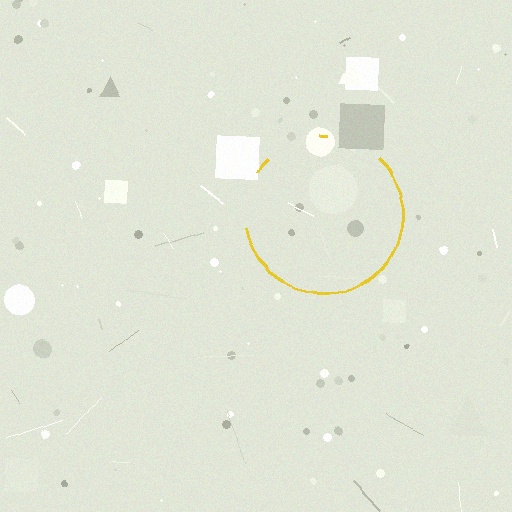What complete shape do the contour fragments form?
The contour fragments form a circle.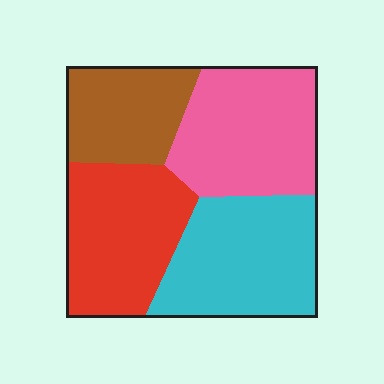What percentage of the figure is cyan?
Cyan takes up between a sixth and a third of the figure.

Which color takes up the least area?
Brown, at roughly 20%.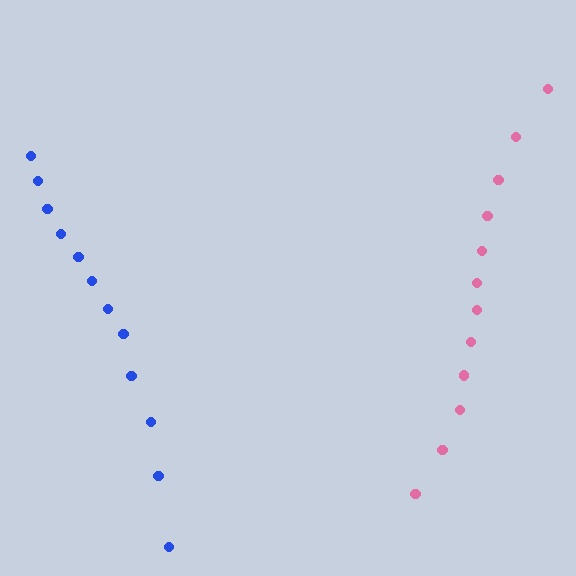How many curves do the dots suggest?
There are 2 distinct paths.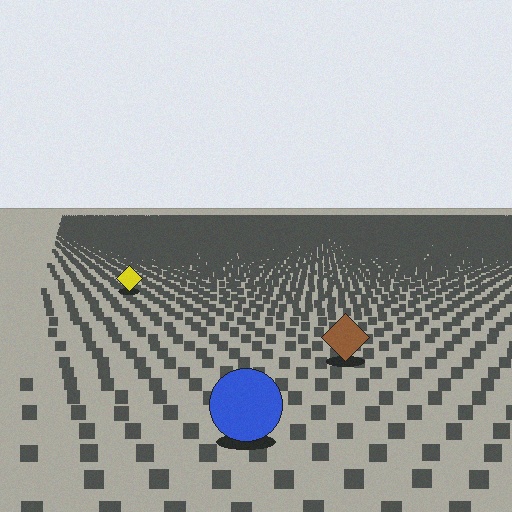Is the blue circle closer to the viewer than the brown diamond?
Yes. The blue circle is closer — you can tell from the texture gradient: the ground texture is coarser near it.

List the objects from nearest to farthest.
From nearest to farthest: the blue circle, the brown diamond, the yellow diamond.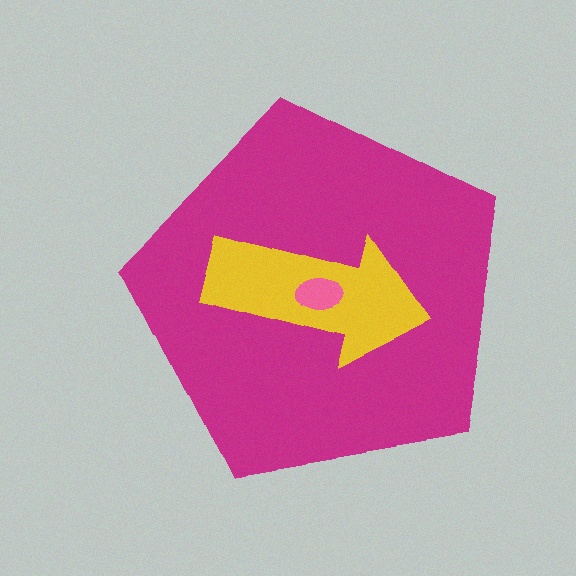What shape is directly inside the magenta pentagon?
The yellow arrow.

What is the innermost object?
The pink ellipse.